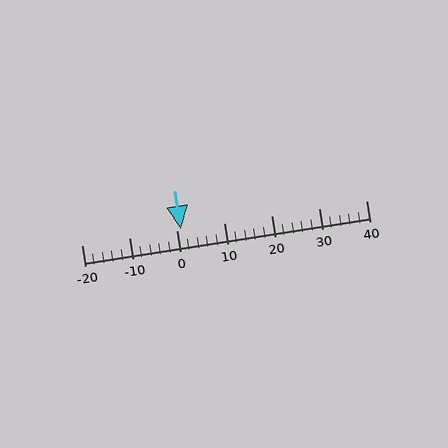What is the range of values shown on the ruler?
The ruler shows values from -20 to 40.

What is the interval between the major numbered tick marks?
The major tick marks are spaced 10 units apart.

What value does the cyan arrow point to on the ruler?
The cyan arrow points to approximately 1.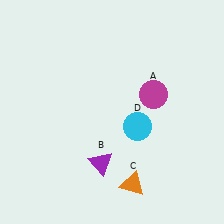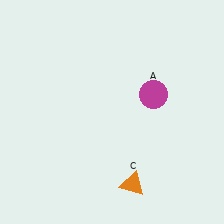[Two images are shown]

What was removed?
The cyan circle (D), the purple triangle (B) were removed in Image 2.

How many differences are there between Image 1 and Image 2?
There are 2 differences between the two images.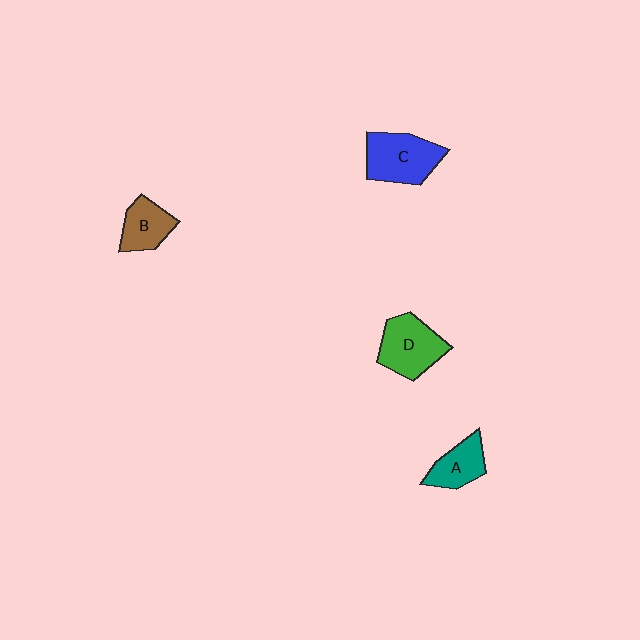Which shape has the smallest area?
Shape A (teal).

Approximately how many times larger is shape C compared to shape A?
Approximately 1.6 times.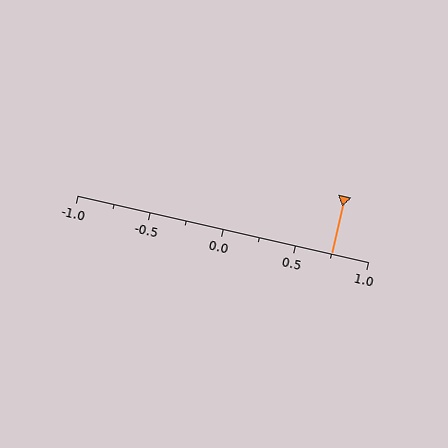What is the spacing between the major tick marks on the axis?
The major ticks are spaced 0.5 apart.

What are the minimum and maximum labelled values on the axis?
The axis runs from -1.0 to 1.0.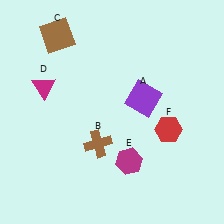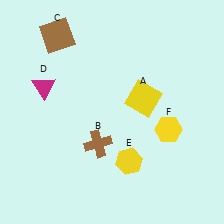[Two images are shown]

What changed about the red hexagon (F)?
In Image 1, F is red. In Image 2, it changed to yellow.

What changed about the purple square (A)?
In Image 1, A is purple. In Image 2, it changed to yellow.